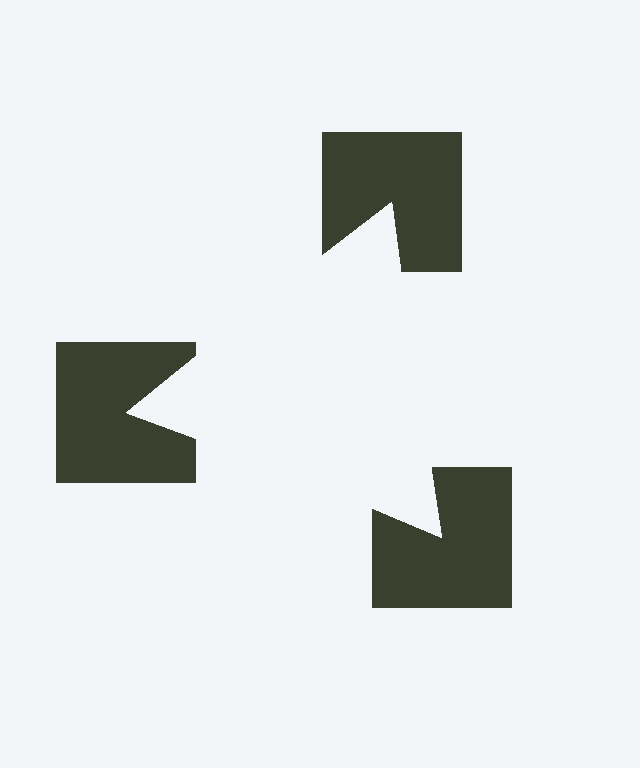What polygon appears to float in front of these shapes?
An illusory triangle — its edges are inferred from the aligned wedge cuts in the notched squares, not physically drawn.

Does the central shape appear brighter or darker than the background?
It typically appears slightly brighter than the background, even though no actual brightness change is drawn.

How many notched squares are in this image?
There are 3 — one at each vertex of the illusory triangle.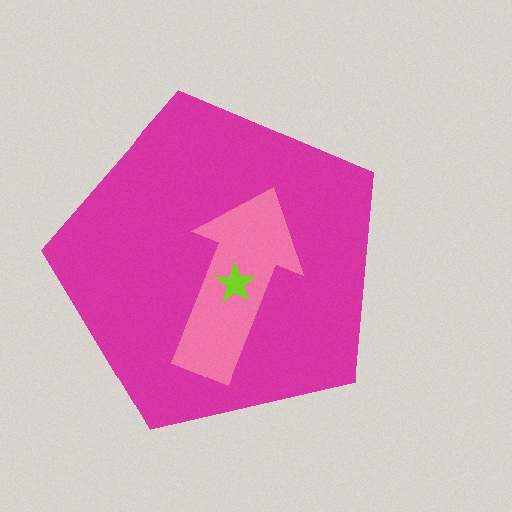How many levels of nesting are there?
3.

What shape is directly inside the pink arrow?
The lime star.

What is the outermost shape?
The magenta pentagon.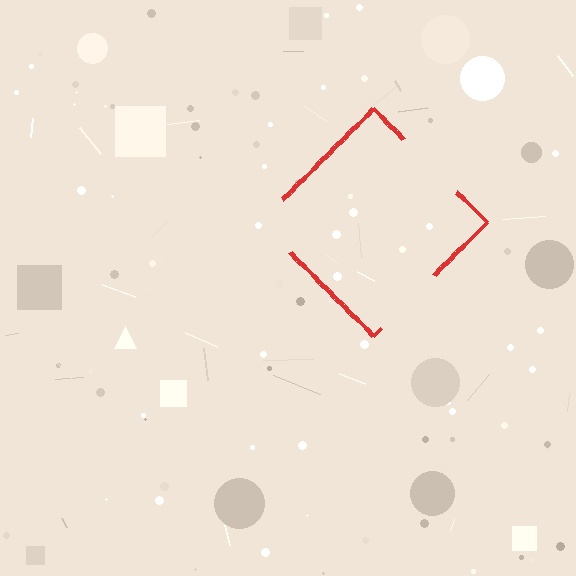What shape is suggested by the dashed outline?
The dashed outline suggests a diamond.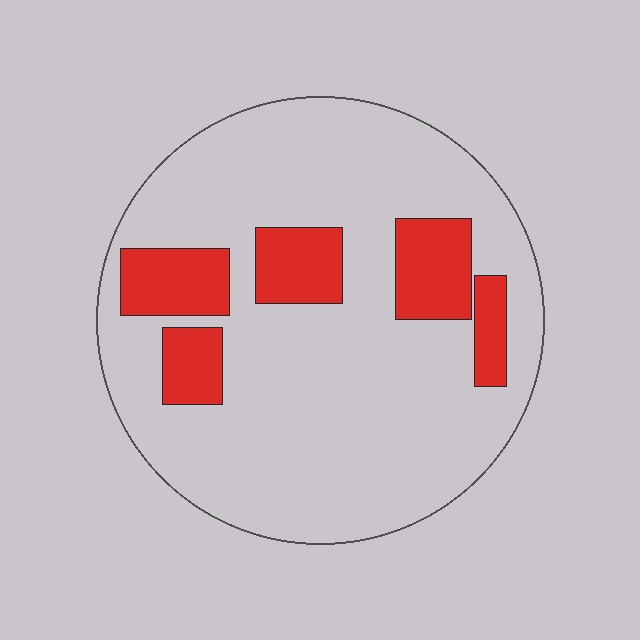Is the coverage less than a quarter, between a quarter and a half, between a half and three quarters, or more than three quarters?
Less than a quarter.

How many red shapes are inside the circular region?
5.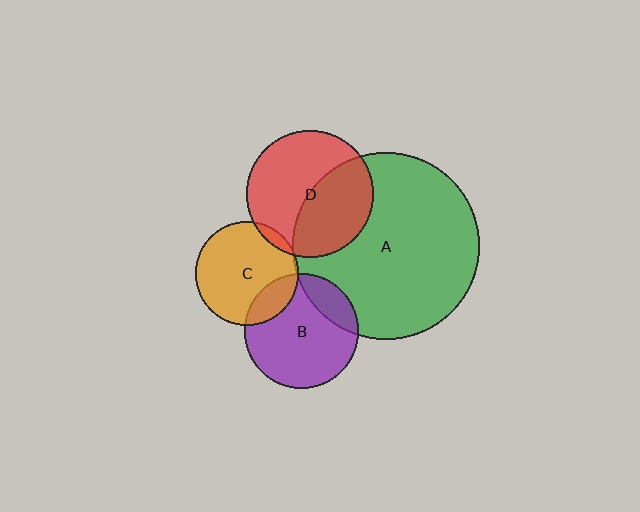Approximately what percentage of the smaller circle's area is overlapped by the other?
Approximately 5%.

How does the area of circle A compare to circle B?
Approximately 2.7 times.